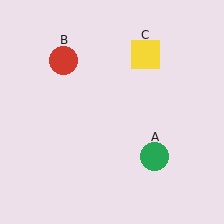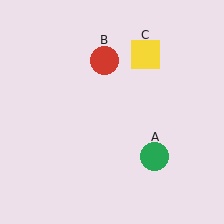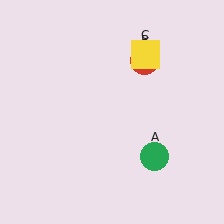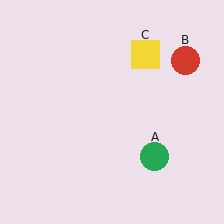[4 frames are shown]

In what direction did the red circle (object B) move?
The red circle (object B) moved right.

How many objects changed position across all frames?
1 object changed position: red circle (object B).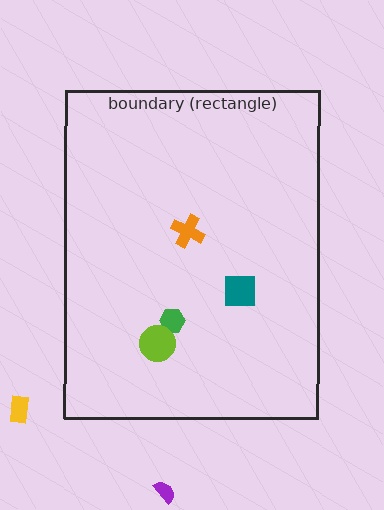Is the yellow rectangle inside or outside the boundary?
Outside.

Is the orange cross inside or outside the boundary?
Inside.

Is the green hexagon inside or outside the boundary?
Inside.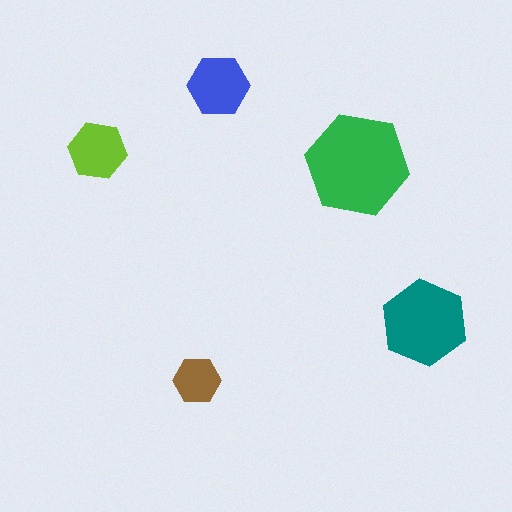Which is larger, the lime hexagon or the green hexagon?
The green one.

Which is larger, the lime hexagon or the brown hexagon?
The lime one.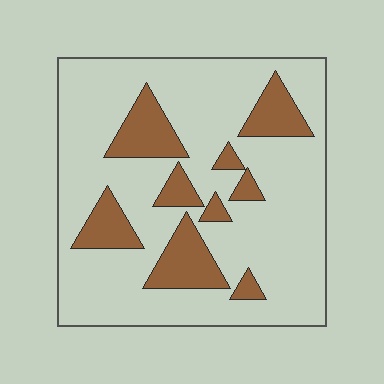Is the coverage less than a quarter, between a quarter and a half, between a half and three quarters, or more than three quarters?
Less than a quarter.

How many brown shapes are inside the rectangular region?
9.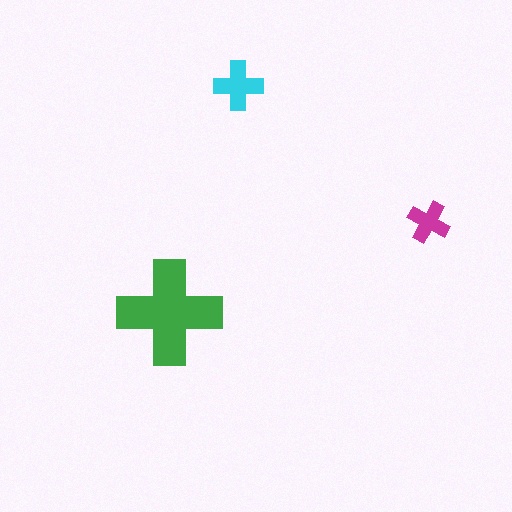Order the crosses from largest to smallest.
the green one, the cyan one, the magenta one.